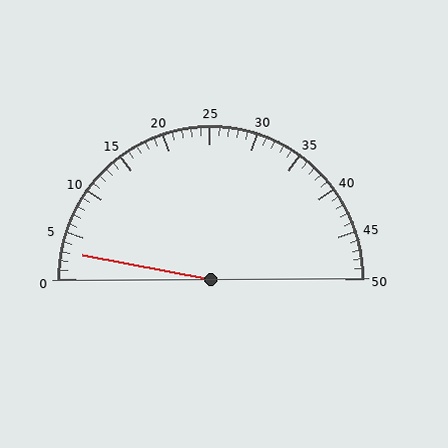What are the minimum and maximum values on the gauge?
The gauge ranges from 0 to 50.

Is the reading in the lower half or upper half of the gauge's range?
The reading is in the lower half of the range (0 to 50).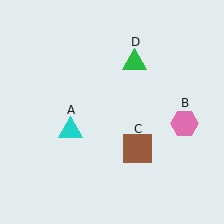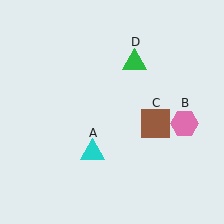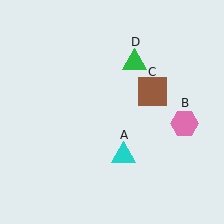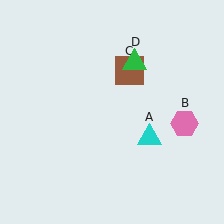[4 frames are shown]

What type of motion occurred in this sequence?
The cyan triangle (object A), brown square (object C) rotated counterclockwise around the center of the scene.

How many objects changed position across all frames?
2 objects changed position: cyan triangle (object A), brown square (object C).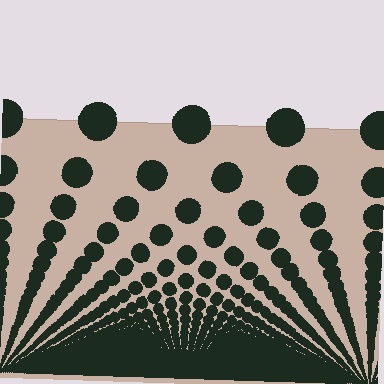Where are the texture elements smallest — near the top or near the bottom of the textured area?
Near the bottom.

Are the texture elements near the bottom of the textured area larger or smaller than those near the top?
Smaller. The gradient is inverted — elements near the bottom are smaller and denser.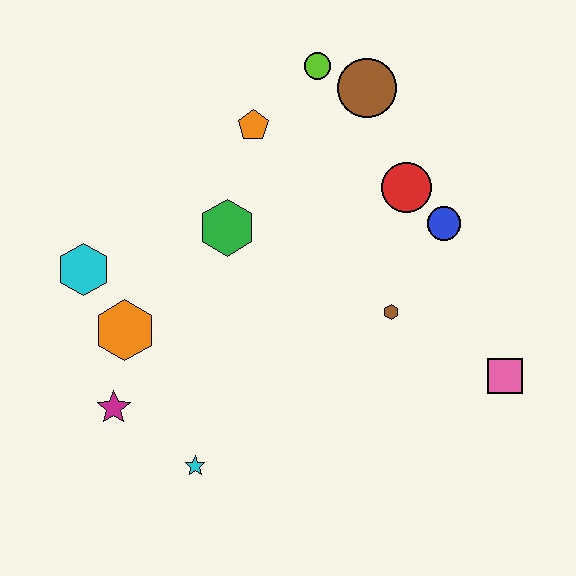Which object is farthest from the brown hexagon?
The cyan hexagon is farthest from the brown hexagon.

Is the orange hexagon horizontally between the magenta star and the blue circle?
Yes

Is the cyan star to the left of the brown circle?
Yes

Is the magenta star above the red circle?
No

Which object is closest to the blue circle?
The red circle is closest to the blue circle.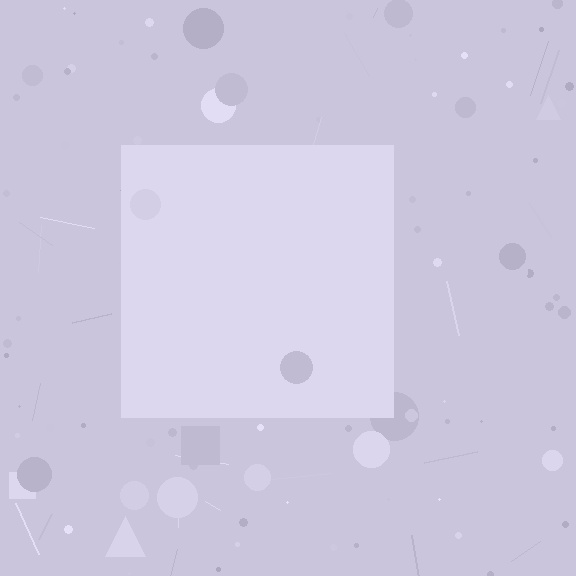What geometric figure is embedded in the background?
A square is embedded in the background.